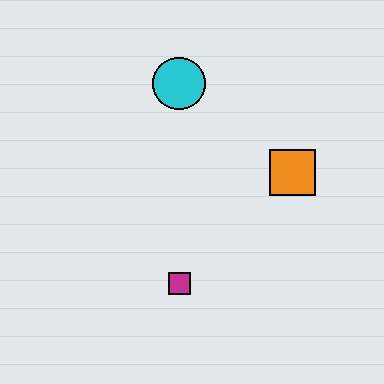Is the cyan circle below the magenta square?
No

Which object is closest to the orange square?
The cyan circle is closest to the orange square.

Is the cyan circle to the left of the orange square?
Yes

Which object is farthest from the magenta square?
The cyan circle is farthest from the magenta square.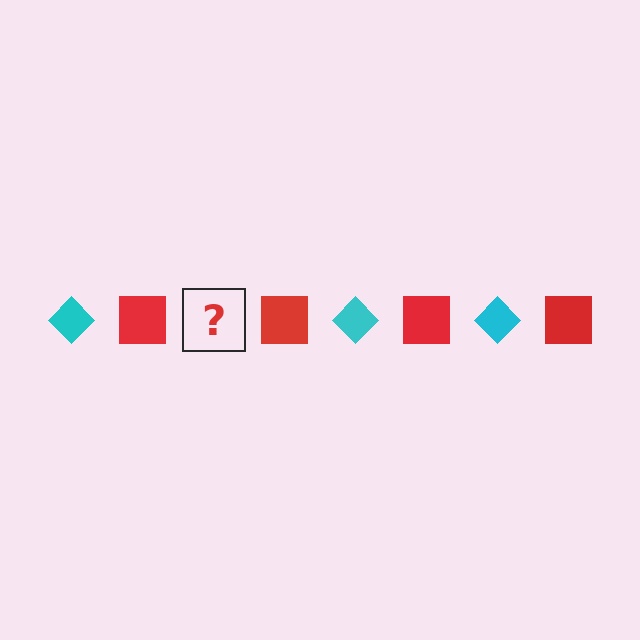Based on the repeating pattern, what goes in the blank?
The blank should be a cyan diamond.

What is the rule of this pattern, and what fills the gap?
The rule is that the pattern alternates between cyan diamond and red square. The gap should be filled with a cyan diamond.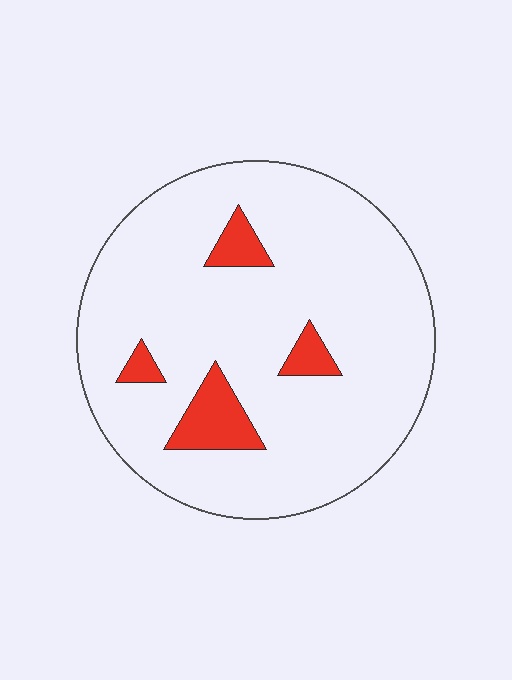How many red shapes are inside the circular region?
4.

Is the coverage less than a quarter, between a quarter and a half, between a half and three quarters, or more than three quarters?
Less than a quarter.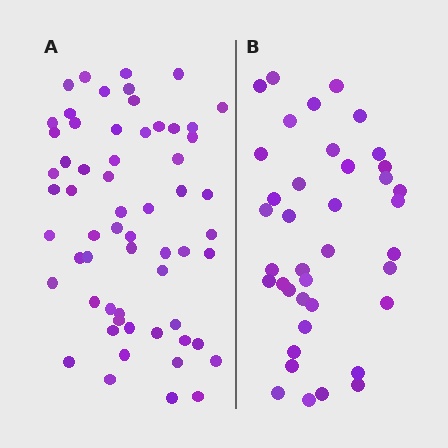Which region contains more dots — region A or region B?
Region A (the left region) has more dots.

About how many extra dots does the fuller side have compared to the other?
Region A has approximately 20 more dots than region B.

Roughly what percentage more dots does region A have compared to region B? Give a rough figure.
About 55% more.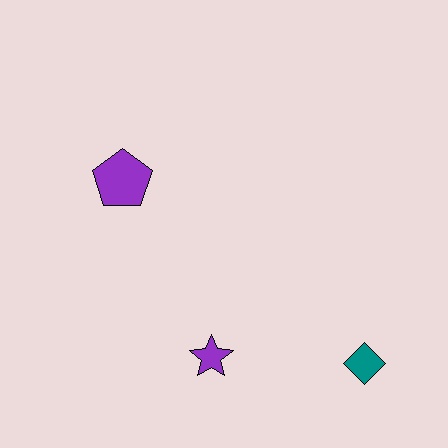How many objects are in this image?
There are 3 objects.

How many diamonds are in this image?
There is 1 diamond.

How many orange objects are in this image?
There are no orange objects.